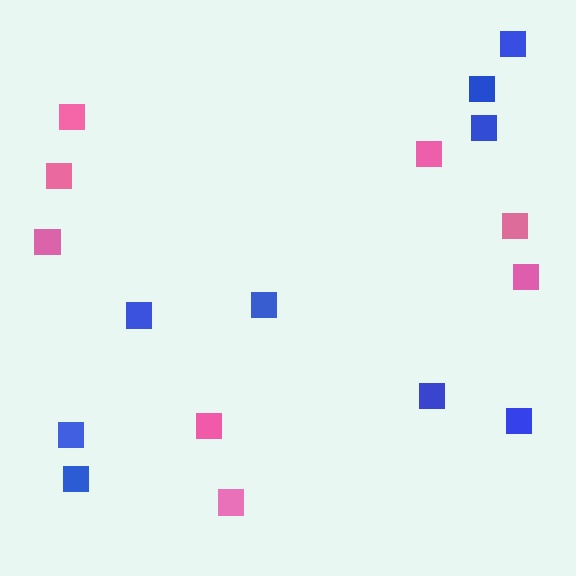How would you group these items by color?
There are 2 groups: one group of blue squares (9) and one group of pink squares (8).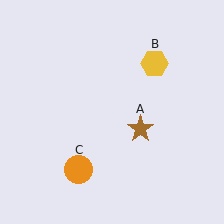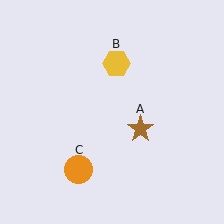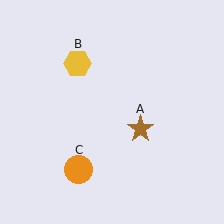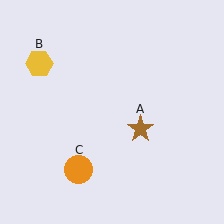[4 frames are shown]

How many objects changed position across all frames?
1 object changed position: yellow hexagon (object B).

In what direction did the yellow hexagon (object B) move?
The yellow hexagon (object B) moved left.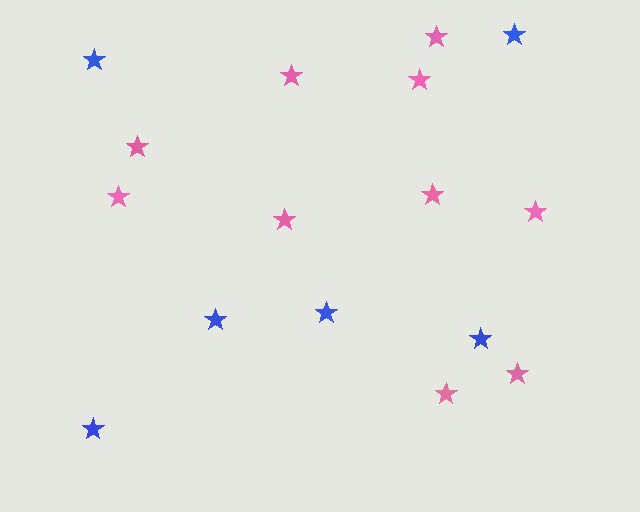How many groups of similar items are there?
There are 2 groups: one group of blue stars (6) and one group of pink stars (10).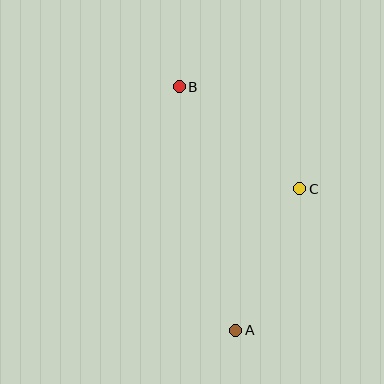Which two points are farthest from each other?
Points A and B are farthest from each other.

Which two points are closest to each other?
Points A and C are closest to each other.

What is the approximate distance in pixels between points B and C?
The distance between B and C is approximately 158 pixels.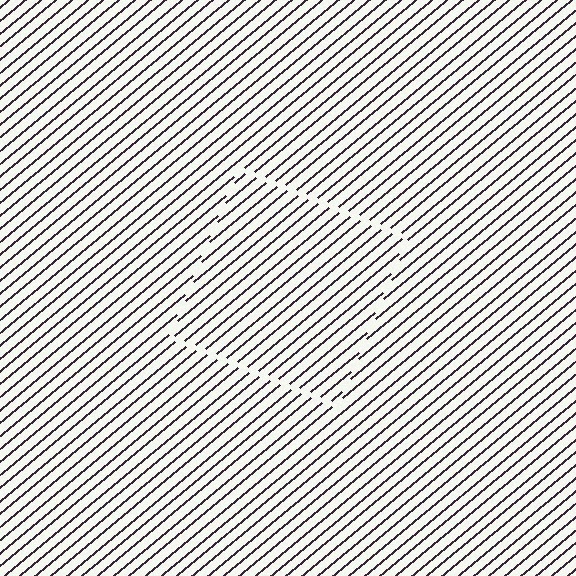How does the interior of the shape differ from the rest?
The interior of the shape contains the same grating, shifted by half a period — the contour is defined by the phase discontinuity where line-ends from the inner and outer gratings abut.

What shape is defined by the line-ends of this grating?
An illusory square. The interior of the shape contains the same grating, shifted by half a period — the contour is defined by the phase discontinuity where line-ends from the inner and outer gratings abut.